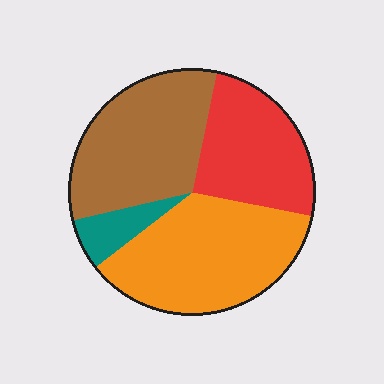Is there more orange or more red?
Orange.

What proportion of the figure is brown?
Brown covers roughly 30% of the figure.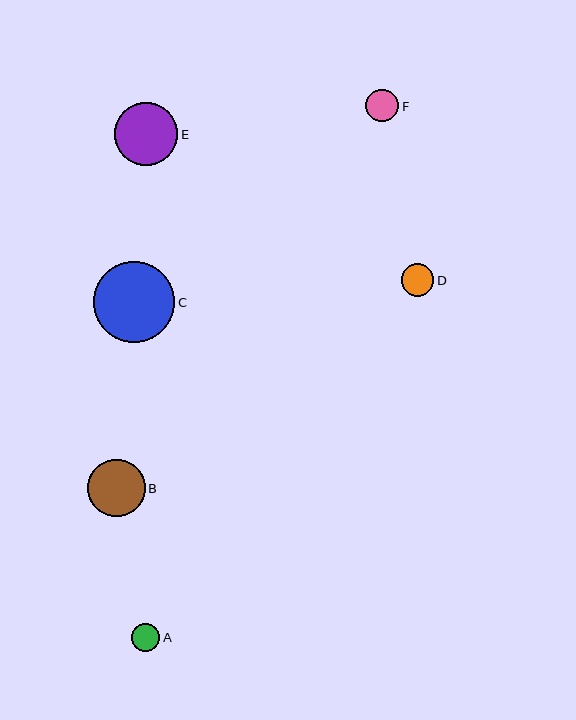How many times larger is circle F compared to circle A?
Circle F is approximately 1.2 times the size of circle A.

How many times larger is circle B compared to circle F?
Circle B is approximately 1.8 times the size of circle F.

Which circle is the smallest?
Circle A is the smallest with a size of approximately 28 pixels.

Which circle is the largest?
Circle C is the largest with a size of approximately 81 pixels.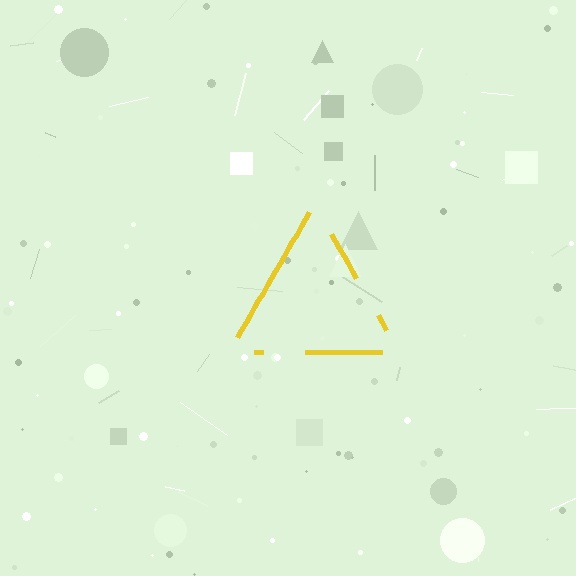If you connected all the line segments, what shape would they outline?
They would outline a triangle.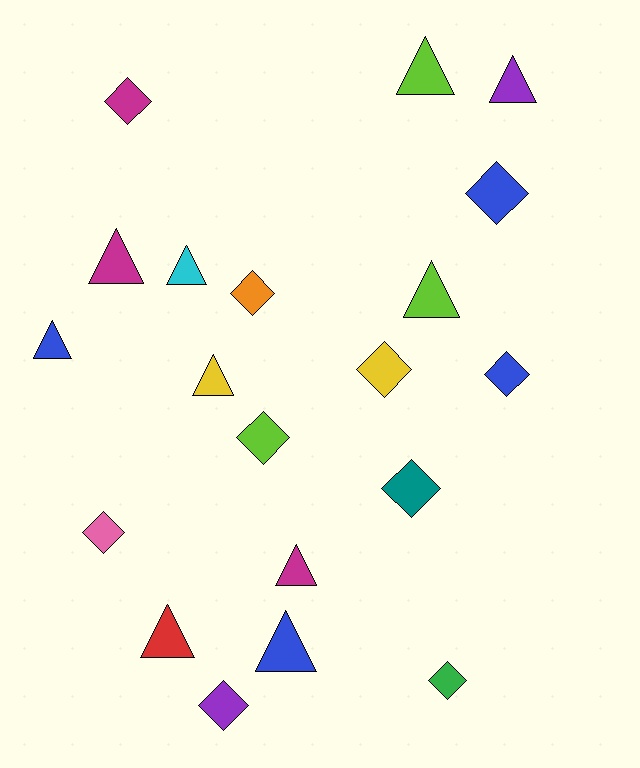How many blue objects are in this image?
There are 4 blue objects.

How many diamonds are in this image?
There are 10 diamonds.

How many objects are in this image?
There are 20 objects.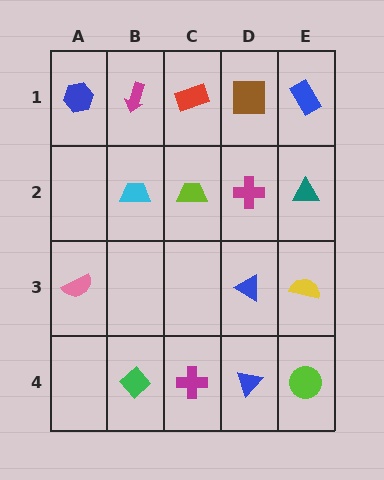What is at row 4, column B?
A green diamond.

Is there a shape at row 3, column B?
No, that cell is empty.